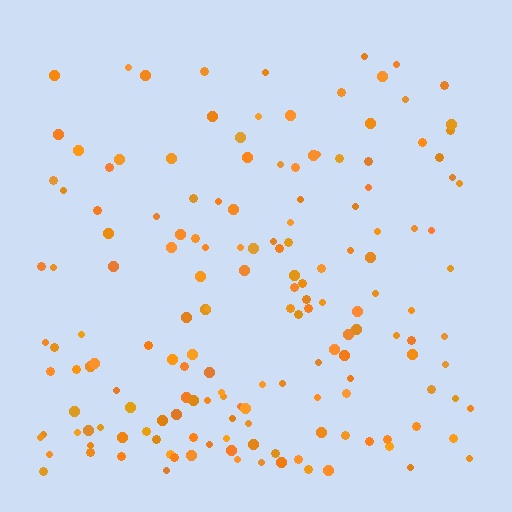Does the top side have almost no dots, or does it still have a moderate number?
Still a moderate number, just noticeably fewer than the bottom.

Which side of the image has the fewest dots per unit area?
The top.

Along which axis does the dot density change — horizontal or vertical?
Vertical.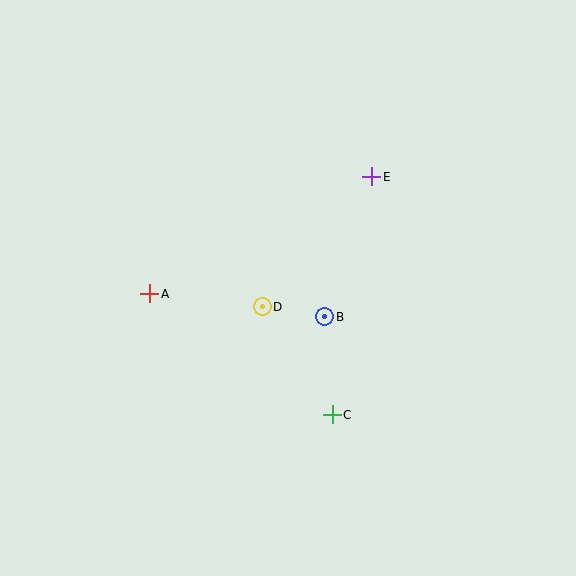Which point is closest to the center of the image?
Point D at (262, 307) is closest to the center.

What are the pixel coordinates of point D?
Point D is at (262, 307).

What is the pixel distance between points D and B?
The distance between D and B is 63 pixels.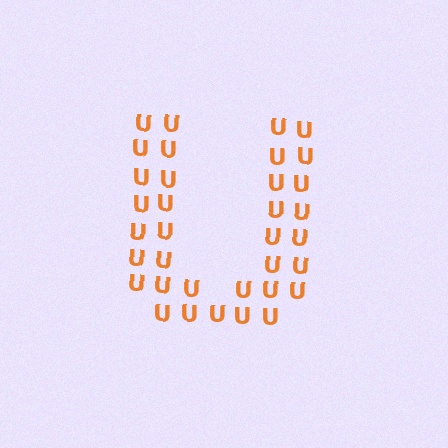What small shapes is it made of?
It is made of small letter U's.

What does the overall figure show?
The overall figure shows the letter U.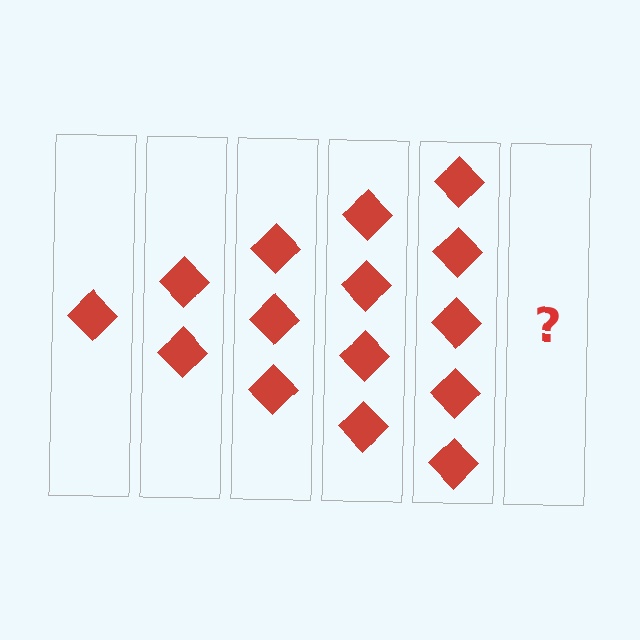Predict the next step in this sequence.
The next step is 6 diamonds.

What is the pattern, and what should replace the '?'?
The pattern is that each step adds one more diamond. The '?' should be 6 diamonds.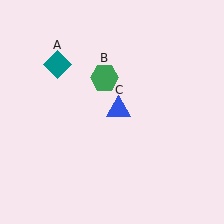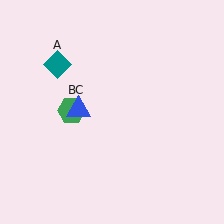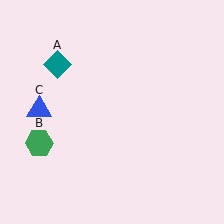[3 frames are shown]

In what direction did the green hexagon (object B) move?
The green hexagon (object B) moved down and to the left.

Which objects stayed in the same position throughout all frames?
Teal diamond (object A) remained stationary.